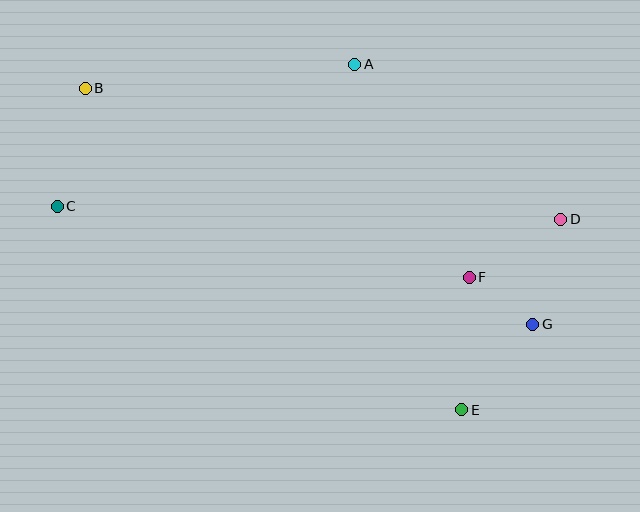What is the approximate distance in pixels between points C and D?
The distance between C and D is approximately 504 pixels.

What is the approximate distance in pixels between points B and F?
The distance between B and F is approximately 428 pixels.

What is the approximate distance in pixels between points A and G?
The distance between A and G is approximately 315 pixels.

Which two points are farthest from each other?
Points B and G are farthest from each other.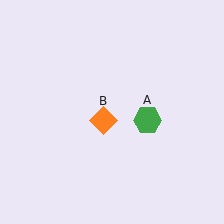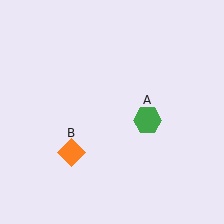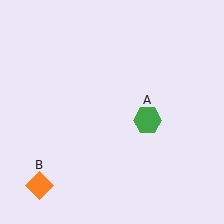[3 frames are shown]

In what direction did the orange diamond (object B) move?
The orange diamond (object B) moved down and to the left.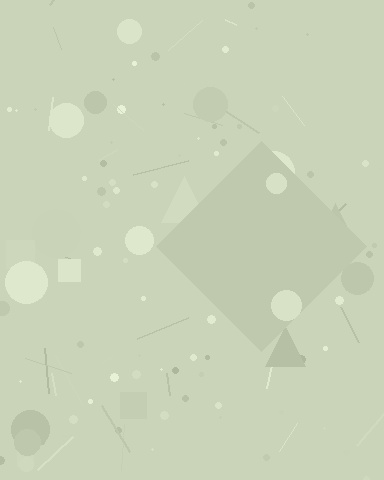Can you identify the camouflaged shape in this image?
The camouflaged shape is a diamond.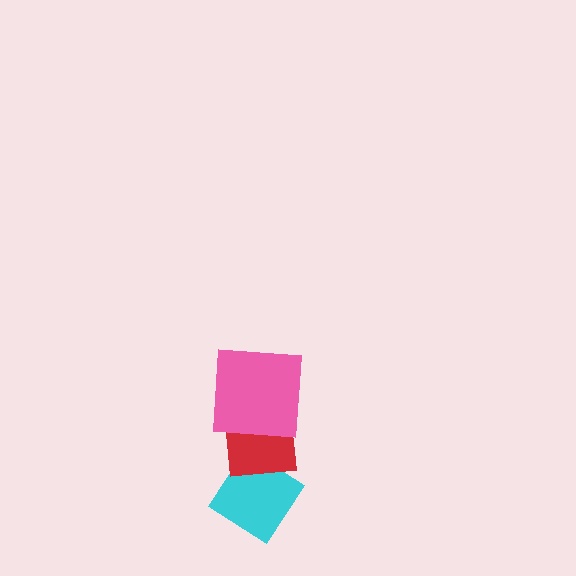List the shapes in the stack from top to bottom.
From top to bottom: the pink square, the red square, the cyan diamond.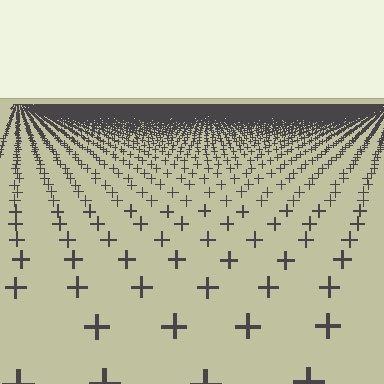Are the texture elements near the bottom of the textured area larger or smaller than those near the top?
Larger. Near the bottom, elements are closer to the viewer and appear at a bigger on-screen size.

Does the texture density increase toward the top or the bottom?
Density increases toward the top.